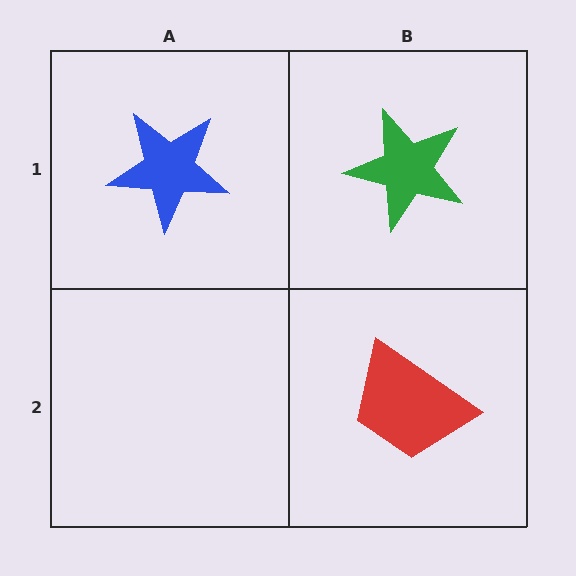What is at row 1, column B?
A green star.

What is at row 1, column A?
A blue star.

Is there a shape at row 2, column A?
No, that cell is empty.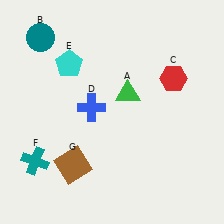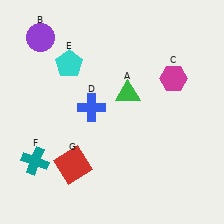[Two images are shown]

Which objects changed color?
B changed from teal to purple. C changed from red to magenta. G changed from brown to red.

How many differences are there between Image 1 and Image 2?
There are 3 differences between the two images.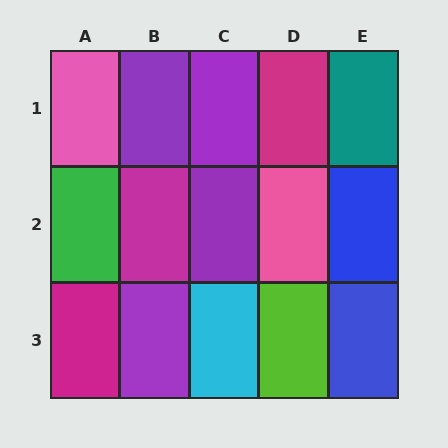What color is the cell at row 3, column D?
Lime.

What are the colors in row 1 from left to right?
Pink, purple, purple, magenta, teal.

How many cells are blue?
2 cells are blue.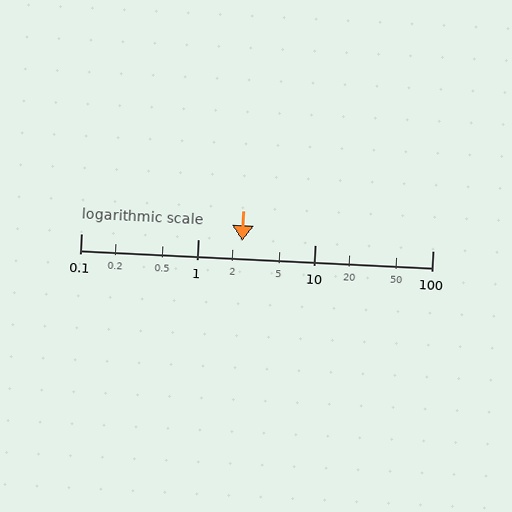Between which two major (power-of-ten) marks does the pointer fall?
The pointer is between 1 and 10.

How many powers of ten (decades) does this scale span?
The scale spans 3 decades, from 0.1 to 100.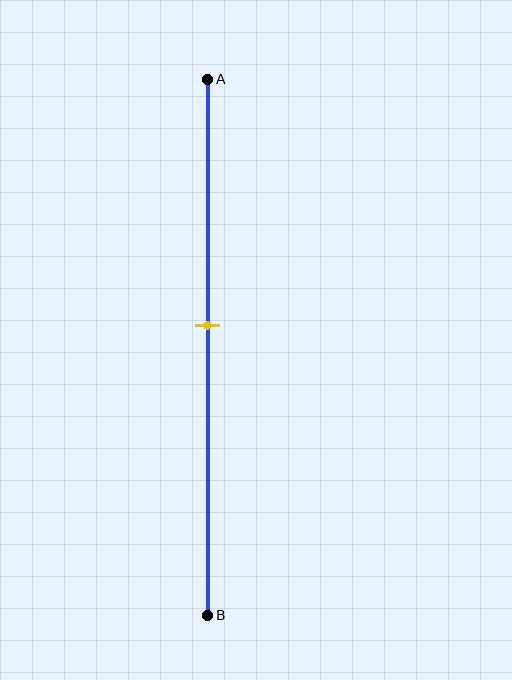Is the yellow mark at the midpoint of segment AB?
No, the mark is at about 45% from A, not at the 50% midpoint.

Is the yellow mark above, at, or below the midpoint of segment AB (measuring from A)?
The yellow mark is above the midpoint of segment AB.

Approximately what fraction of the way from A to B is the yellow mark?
The yellow mark is approximately 45% of the way from A to B.